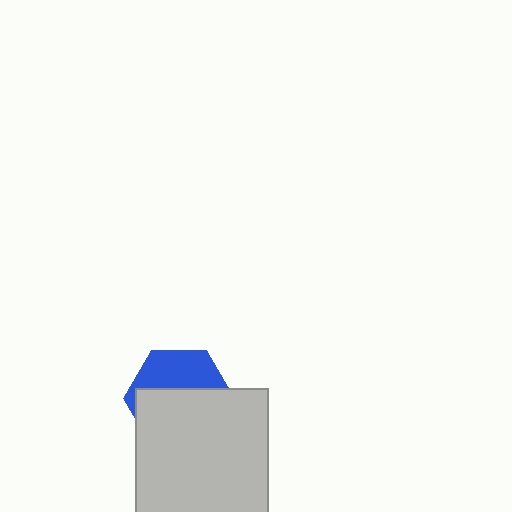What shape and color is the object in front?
The object in front is a light gray square.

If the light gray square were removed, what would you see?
You would see the complete blue hexagon.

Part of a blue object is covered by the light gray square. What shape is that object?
It is a hexagon.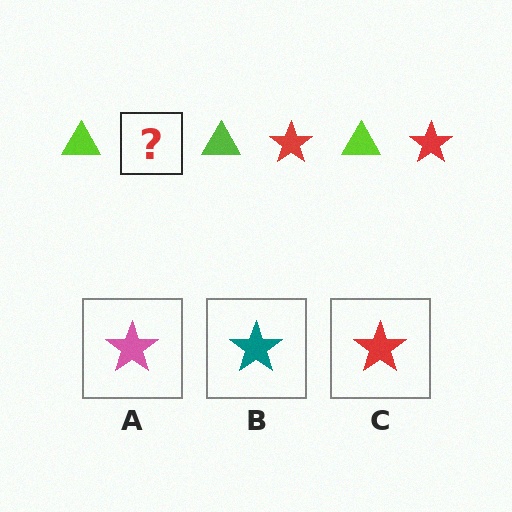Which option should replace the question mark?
Option C.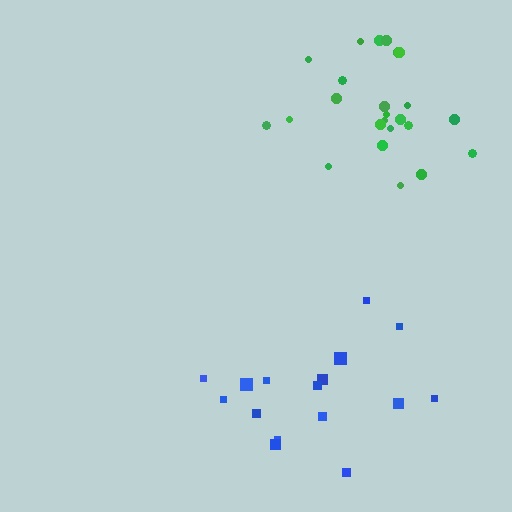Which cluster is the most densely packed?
Green.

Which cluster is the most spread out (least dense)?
Blue.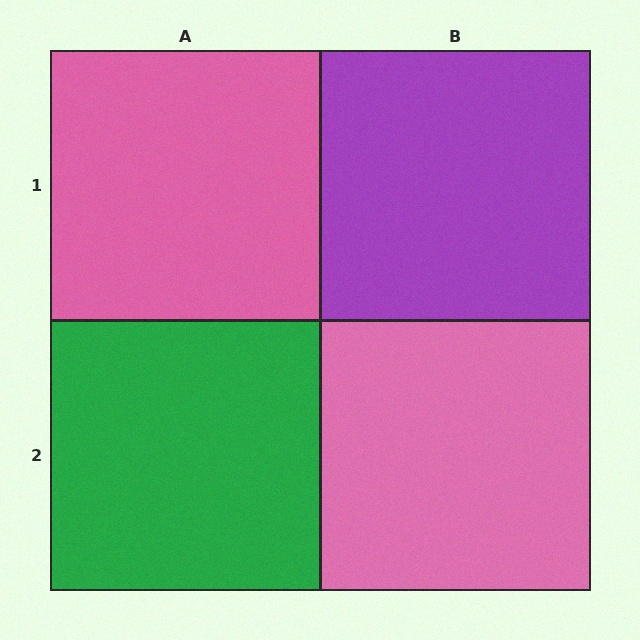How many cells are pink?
2 cells are pink.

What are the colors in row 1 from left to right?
Pink, purple.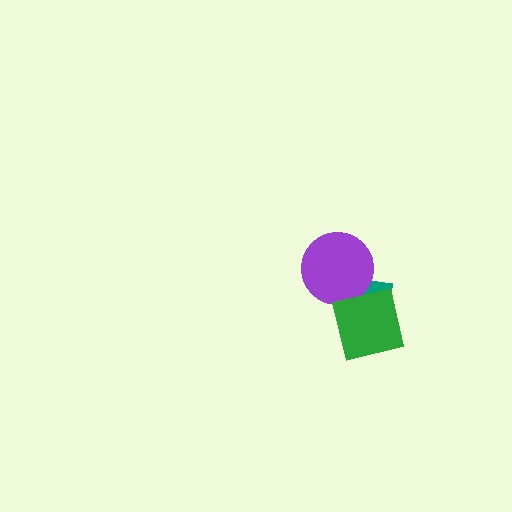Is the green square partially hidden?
No, no other shape covers it.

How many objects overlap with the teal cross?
2 objects overlap with the teal cross.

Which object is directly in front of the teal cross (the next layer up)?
The purple circle is directly in front of the teal cross.